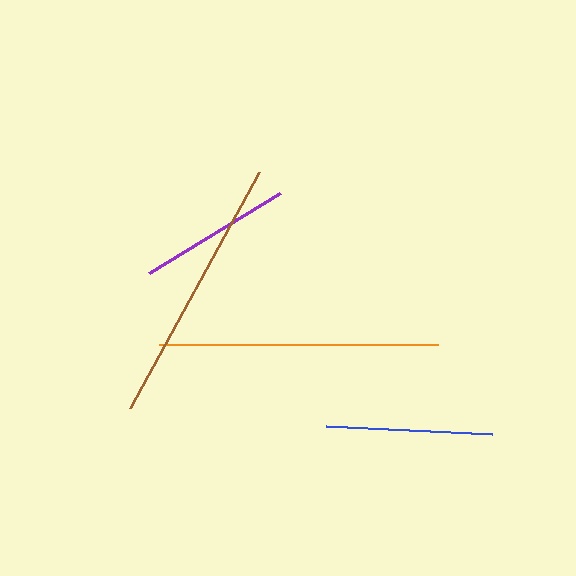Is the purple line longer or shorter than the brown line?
The brown line is longer than the purple line.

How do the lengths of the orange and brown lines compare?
The orange and brown lines are approximately the same length.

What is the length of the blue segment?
The blue segment is approximately 167 pixels long.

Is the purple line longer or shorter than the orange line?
The orange line is longer than the purple line.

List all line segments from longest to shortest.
From longest to shortest: orange, brown, blue, purple.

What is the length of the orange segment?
The orange segment is approximately 279 pixels long.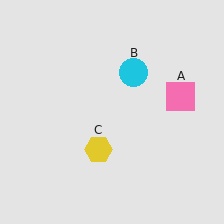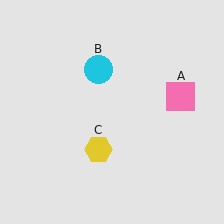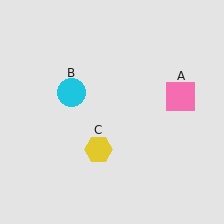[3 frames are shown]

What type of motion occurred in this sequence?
The cyan circle (object B) rotated counterclockwise around the center of the scene.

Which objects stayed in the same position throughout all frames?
Pink square (object A) and yellow hexagon (object C) remained stationary.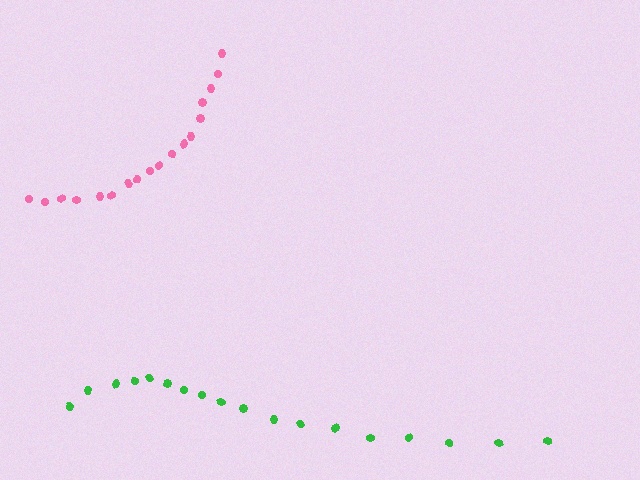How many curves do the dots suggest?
There are 2 distinct paths.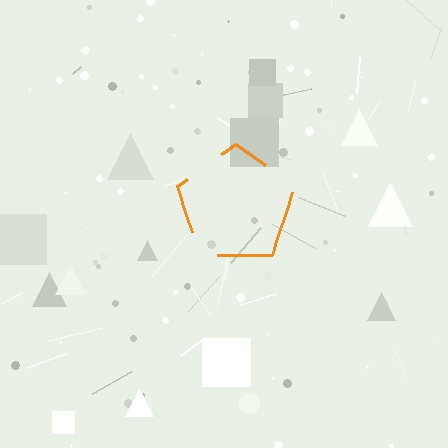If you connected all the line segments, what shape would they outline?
They would outline a pentagon.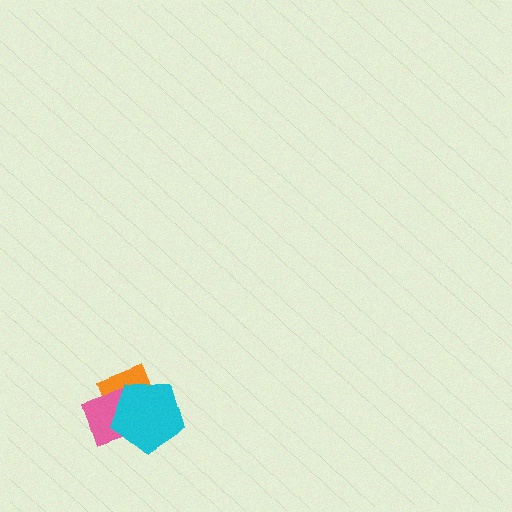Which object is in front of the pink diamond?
The cyan pentagon is in front of the pink diamond.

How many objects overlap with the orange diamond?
2 objects overlap with the orange diamond.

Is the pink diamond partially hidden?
Yes, it is partially covered by another shape.